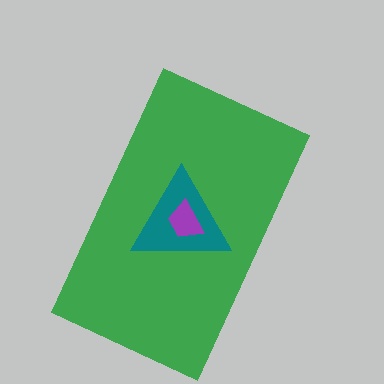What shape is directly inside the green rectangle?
The teal triangle.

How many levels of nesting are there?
3.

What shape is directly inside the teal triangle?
The purple trapezoid.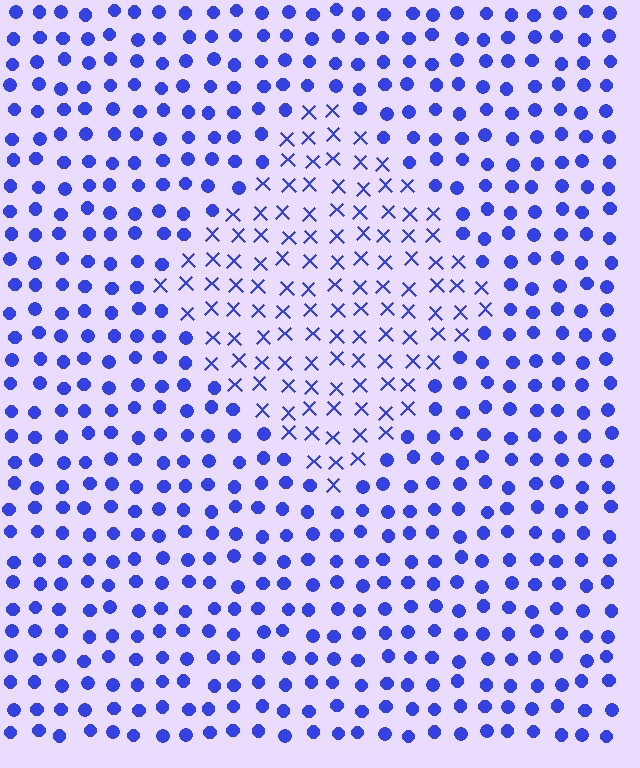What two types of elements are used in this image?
The image uses X marks inside the diamond region and circles outside it.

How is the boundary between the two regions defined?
The boundary is defined by a change in element shape: X marks inside vs. circles outside. All elements share the same color and spacing.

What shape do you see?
I see a diamond.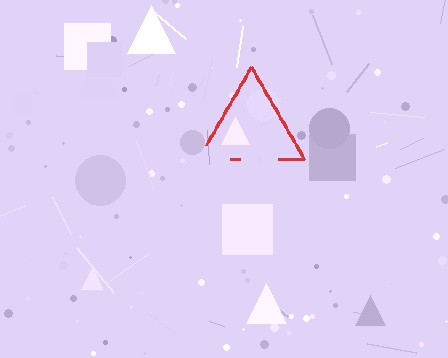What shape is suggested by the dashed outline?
The dashed outline suggests a triangle.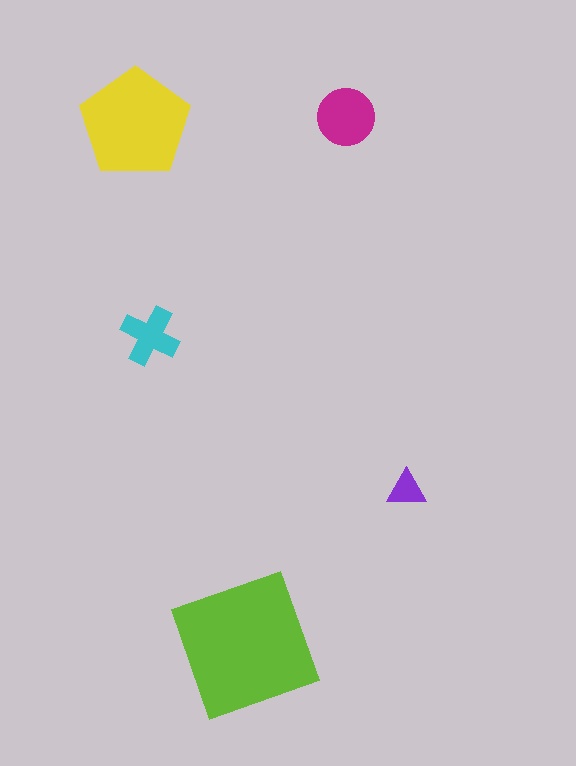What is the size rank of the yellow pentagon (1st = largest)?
2nd.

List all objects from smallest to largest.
The purple triangle, the cyan cross, the magenta circle, the yellow pentagon, the lime square.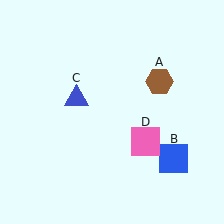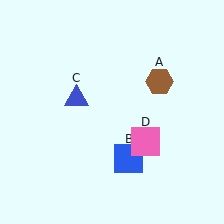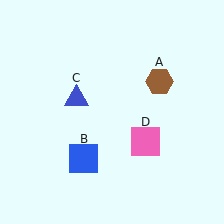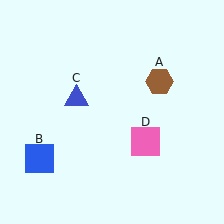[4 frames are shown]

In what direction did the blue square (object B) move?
The blue square (object B) moved left.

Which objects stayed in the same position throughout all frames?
Brown hexagon (object A) and blue triangle (object C) and pink square (object D) remained stationary.